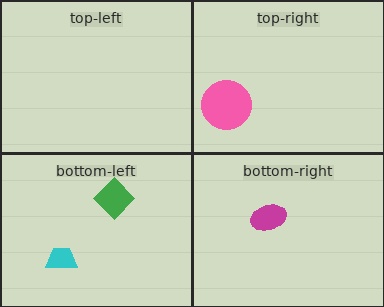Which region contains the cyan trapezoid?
The bottom-left region.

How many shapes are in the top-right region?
1.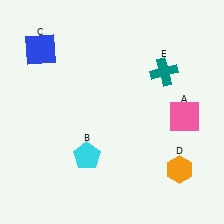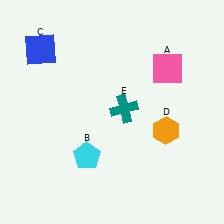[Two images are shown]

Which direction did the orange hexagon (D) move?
The orange hexagon (D) moved up.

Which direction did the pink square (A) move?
The pink square (A) moved up.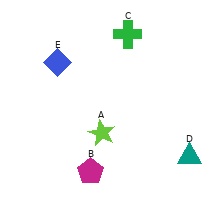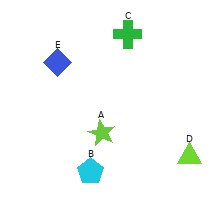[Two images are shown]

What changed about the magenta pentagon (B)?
In Image 1, B is magenta. In Image 2, it changed to cyan.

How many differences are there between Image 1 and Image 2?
There are 2 differences between the two images.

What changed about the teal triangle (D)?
In Image 1, D is teal. In Image 2, it changed to lime.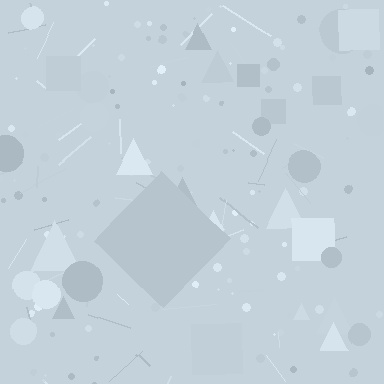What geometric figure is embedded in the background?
A diamond is embedded in the background.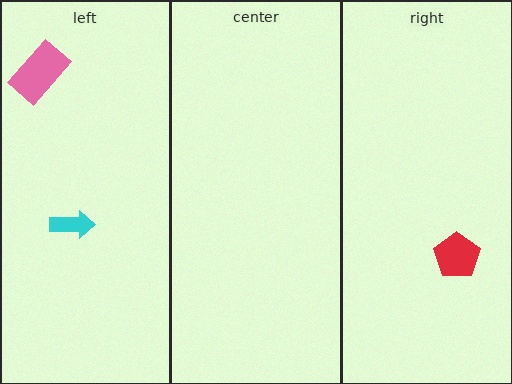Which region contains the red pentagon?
The right region.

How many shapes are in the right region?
1.